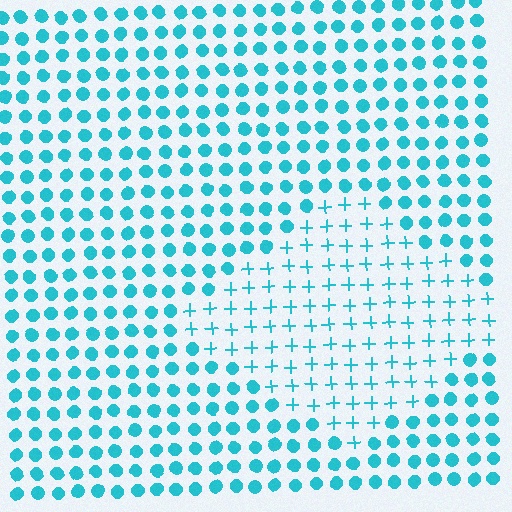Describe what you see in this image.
The image is filled with small cyan elements arranged in a uniform grid. A diamond-shaped region contains plus signs, while the surrounding area contains circles. The boundary is defined purely by the change in element shape.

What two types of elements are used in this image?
The image uses plus signs inside the diamond region and circles outside it.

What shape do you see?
I see a diamond.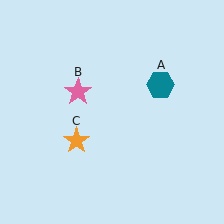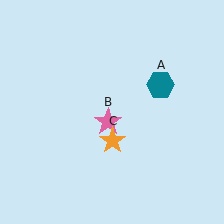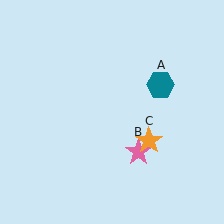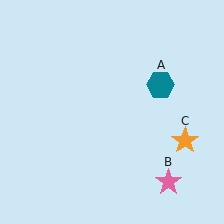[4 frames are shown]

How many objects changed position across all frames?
2 objects changed position: pink star (object B), orange star (object C).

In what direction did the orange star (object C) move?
The orange star (object C) moved right.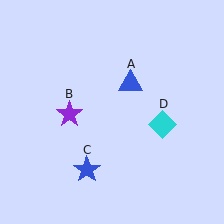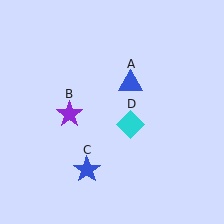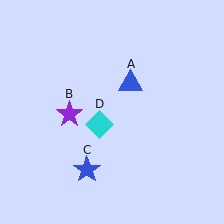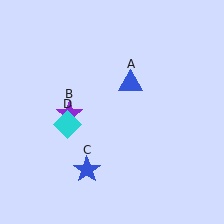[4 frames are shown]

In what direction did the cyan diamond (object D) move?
The cyan diamond (object D) moved left.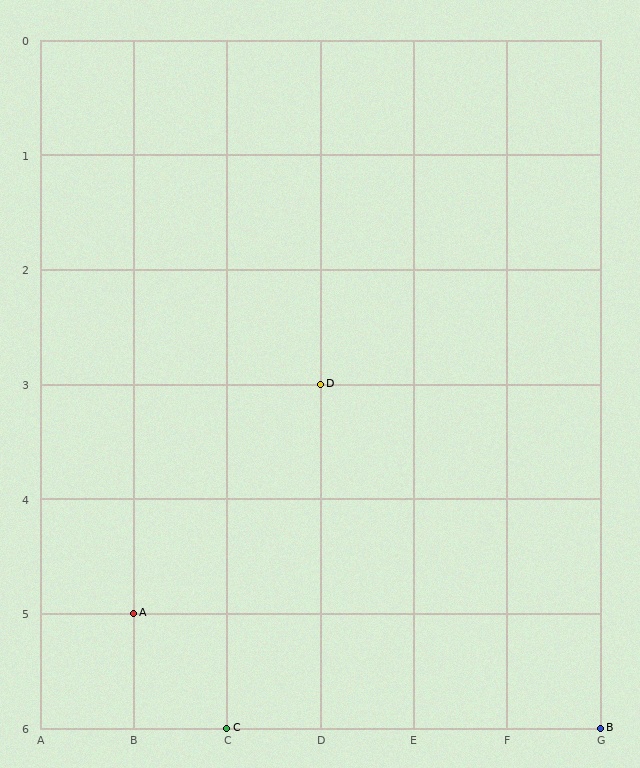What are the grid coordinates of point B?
Point B is at grid coordinates (G, 6).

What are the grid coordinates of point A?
Point A is at grid coordinates (B, 5).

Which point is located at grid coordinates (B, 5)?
Point A is at (B, 5).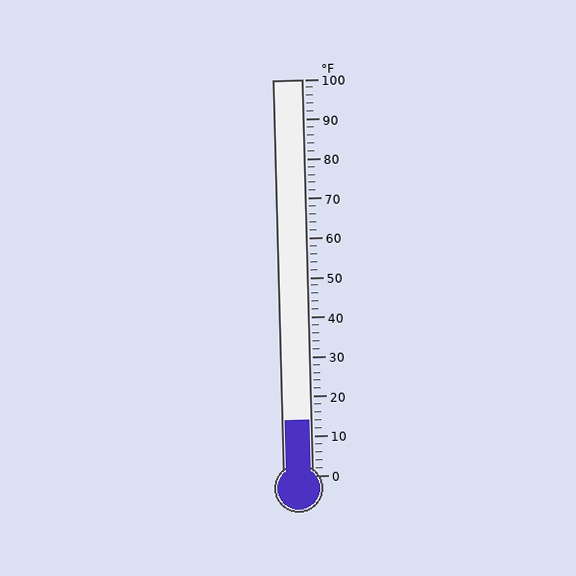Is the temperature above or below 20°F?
The temperature is below 20°F.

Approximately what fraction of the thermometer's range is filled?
The thermometer is filled to approximately 15% of its range.